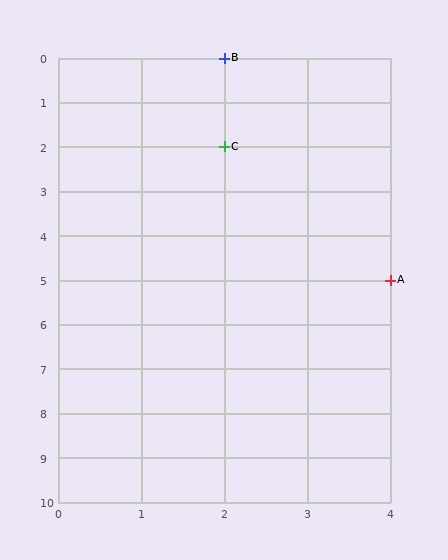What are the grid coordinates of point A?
Point A is at grid coordinates (4, 5).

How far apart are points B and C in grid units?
Points B and C are 2 rows apart.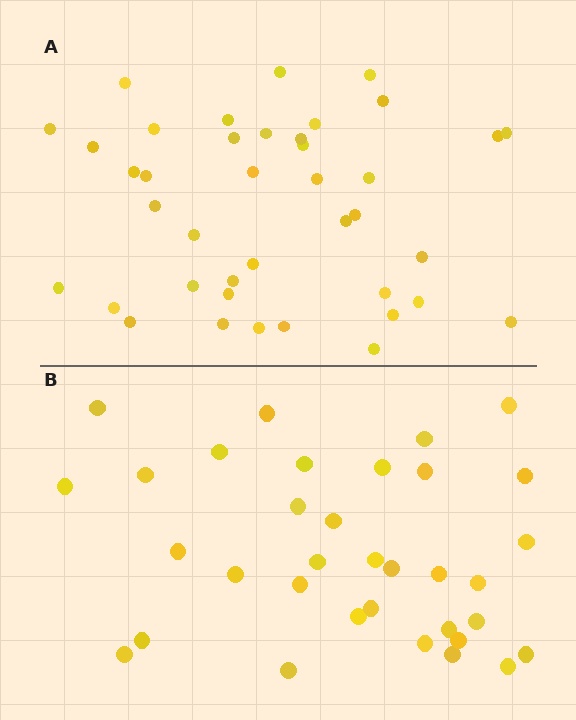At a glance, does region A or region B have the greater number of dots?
Region A (the top region) has more dots.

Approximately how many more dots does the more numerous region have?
Region A has about 6 more dots than region B.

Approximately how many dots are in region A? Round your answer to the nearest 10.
About 40 dots.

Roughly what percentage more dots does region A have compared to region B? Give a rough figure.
About 20% more.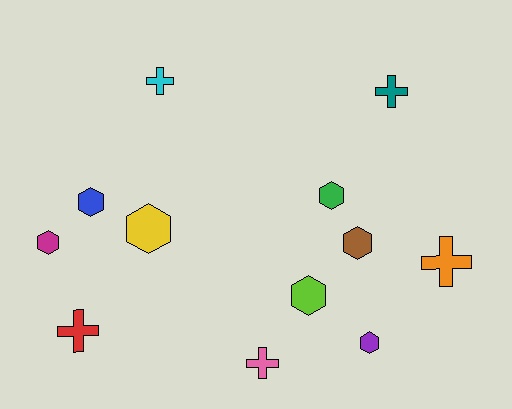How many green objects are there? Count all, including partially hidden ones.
There is 1 green object.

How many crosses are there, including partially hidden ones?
There are 5 crosses.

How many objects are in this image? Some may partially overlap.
There are 12 objects.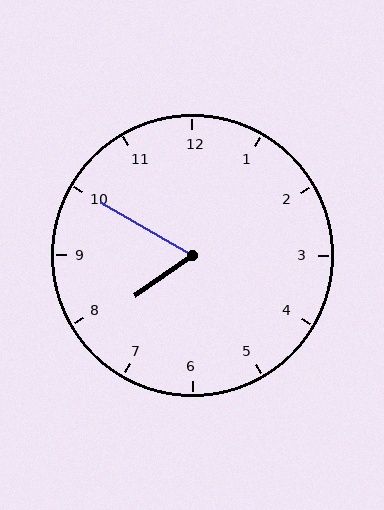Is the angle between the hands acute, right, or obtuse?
It is acute.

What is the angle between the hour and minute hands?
Approximately 65 degrees.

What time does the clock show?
7:50.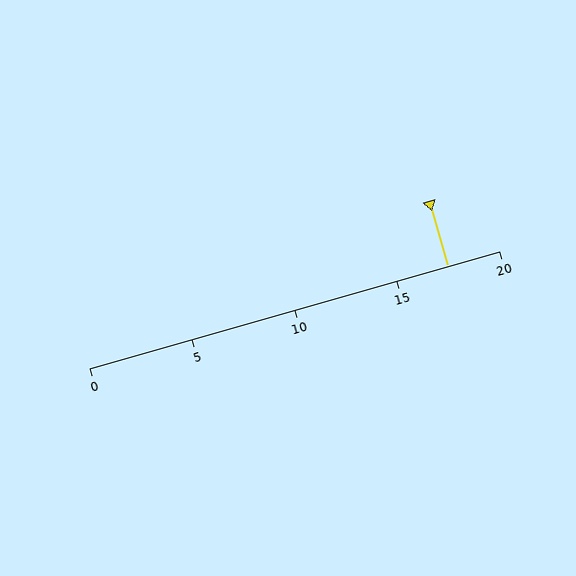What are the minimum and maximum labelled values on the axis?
The axis runs from 0 to 20.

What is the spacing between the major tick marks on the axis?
The major ticks are spaced 5 apart.